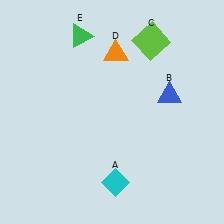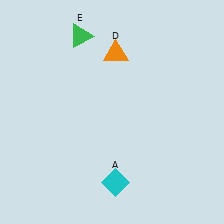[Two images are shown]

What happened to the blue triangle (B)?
The blue triangle (B) was removed in Image 2. It was in the top-right area of Image 1.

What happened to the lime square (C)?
The lime square (C) was removed in Image 2. It was in the top-right area of Image 1.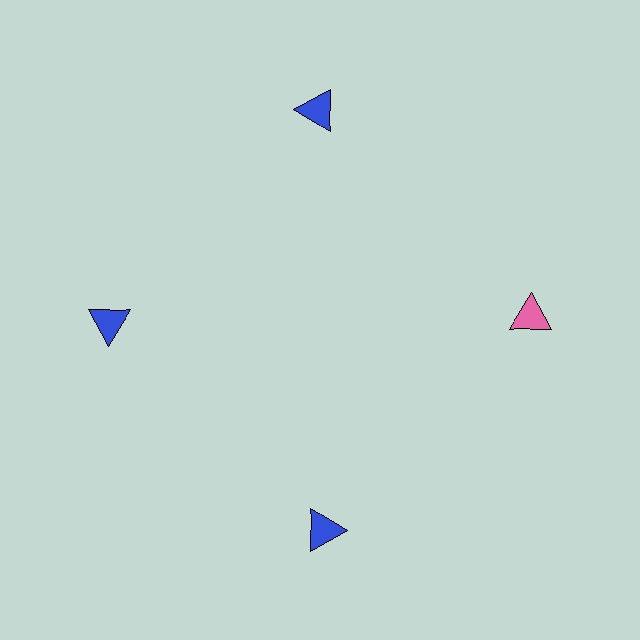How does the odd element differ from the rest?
It has a different color: pink instead of blue.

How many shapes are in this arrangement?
There are 4 shapes arranged in a ring pattern.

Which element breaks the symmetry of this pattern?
The pink triangle at roughly the 3 o'clock position breaks the symmetry. All other shapes are blue triangles.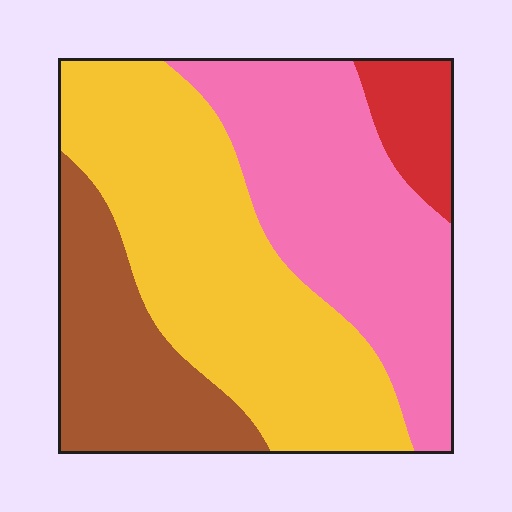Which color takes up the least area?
Red, at roughly 5%.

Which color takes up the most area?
Yellow, at roughly 40%.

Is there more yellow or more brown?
Yellow.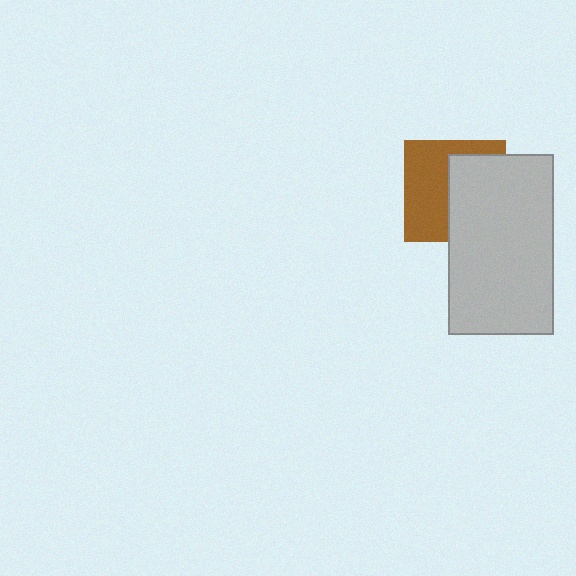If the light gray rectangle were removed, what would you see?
You would see the complete brown square.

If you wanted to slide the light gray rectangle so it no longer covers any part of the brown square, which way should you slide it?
Slide it right — that is the most direct way to separate the two shapes.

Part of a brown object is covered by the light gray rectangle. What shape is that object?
It is a square.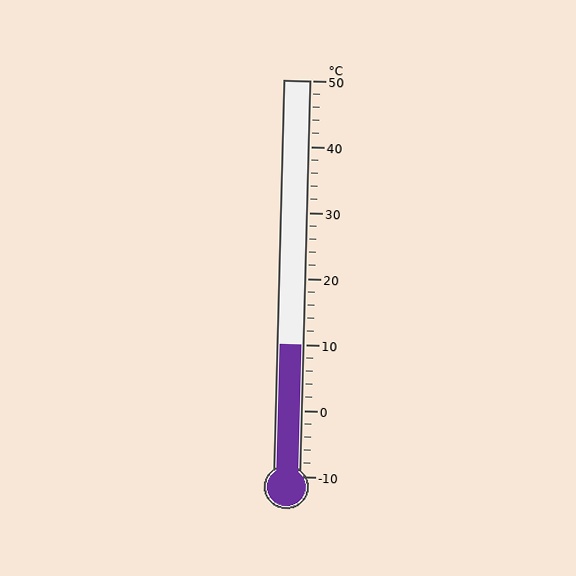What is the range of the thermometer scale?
The thermometer scale ranges from -10°C to 50°C.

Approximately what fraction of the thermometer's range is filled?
The thermometer is filled to approximately 35% of its range.